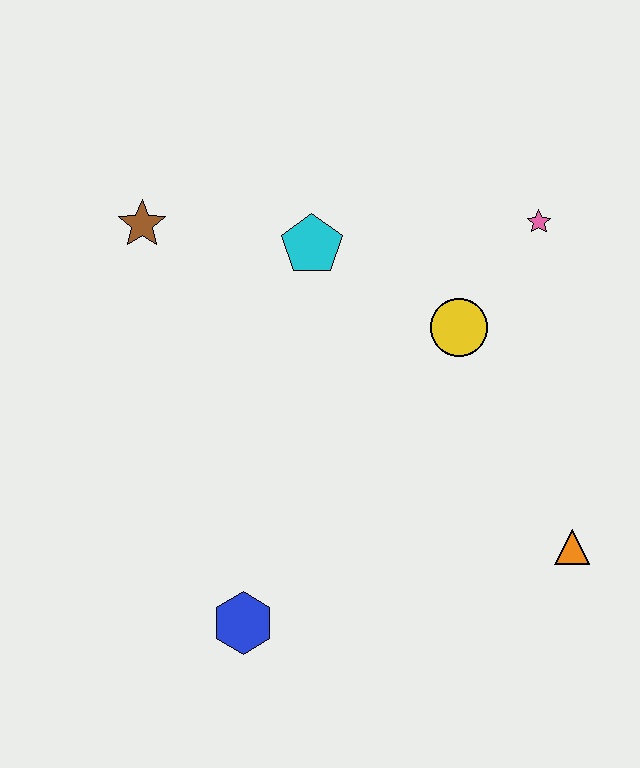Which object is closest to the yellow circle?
The pink star is closest to the yellow circle.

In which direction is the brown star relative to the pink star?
The brown star is to the left of the pink star.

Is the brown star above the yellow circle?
Yes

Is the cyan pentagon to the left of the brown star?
No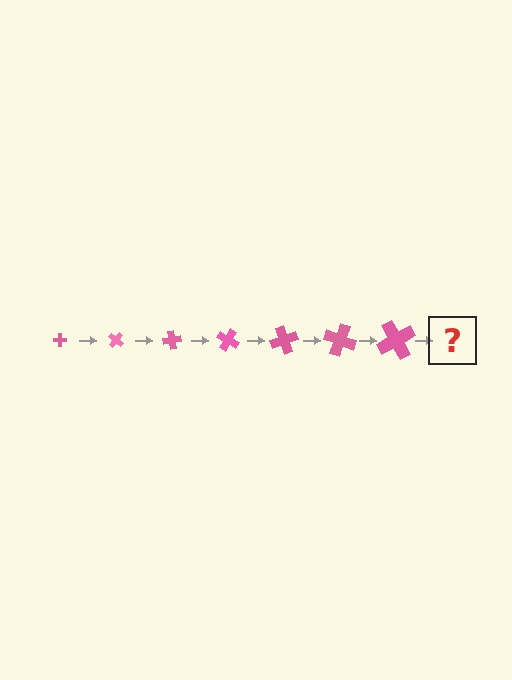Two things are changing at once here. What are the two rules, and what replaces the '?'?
The two rules are that the cross grows larger each step and it rotates 40 degrees each step. The '?' should be a cross, larger than the previous one and rotated 280 degrees from the start.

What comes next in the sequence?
The next element should be a cross, larger than the previous one and rotated 280 degrees from the start.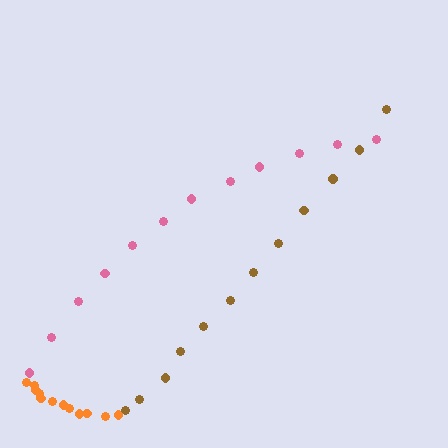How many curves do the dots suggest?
There are 3 distinct paths.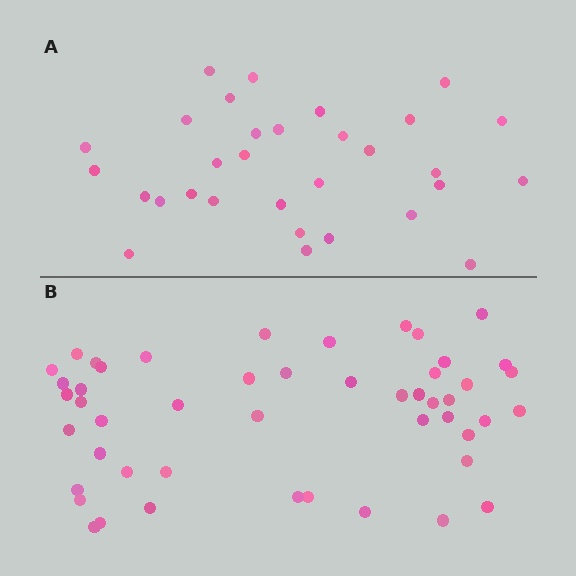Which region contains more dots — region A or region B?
Region B (the bottom region) has more dots.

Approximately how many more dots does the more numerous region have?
Region B has approximately 20 more dots than region A.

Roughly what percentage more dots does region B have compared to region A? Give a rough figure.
About 60% more.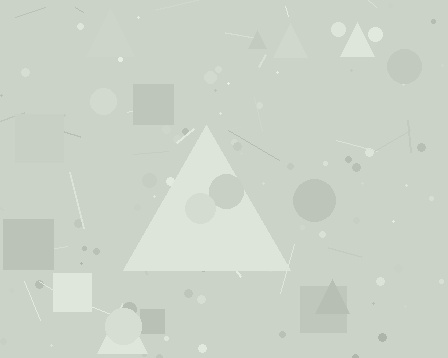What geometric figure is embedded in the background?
A triangle is embedded in the background.